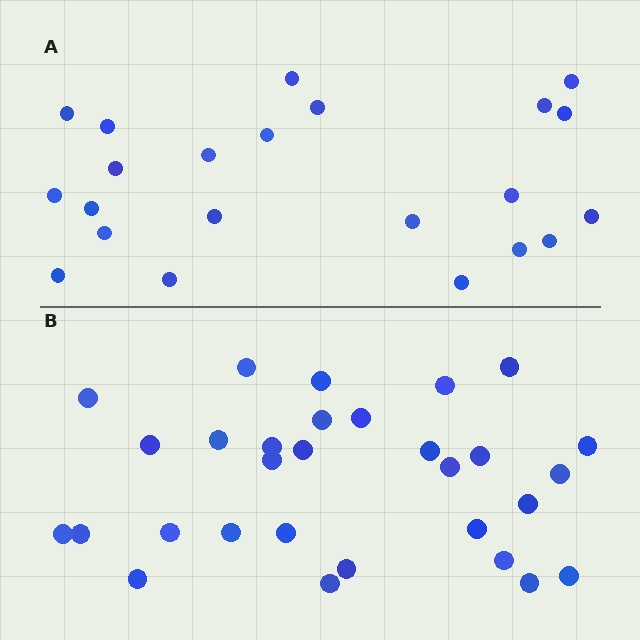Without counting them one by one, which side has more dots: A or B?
Region B (the bottom region) has more dots.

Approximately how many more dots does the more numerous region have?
Region B has roughly 8 or so more dots than region A.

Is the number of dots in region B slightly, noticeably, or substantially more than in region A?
Region B has noticeably more, but not dramatically so. The ratio is roughly 1.4 to 1.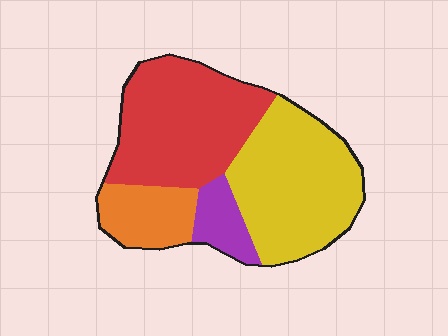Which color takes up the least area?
Purple, at roughly 10%.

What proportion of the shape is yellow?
Yellow covers about 40% of the shape.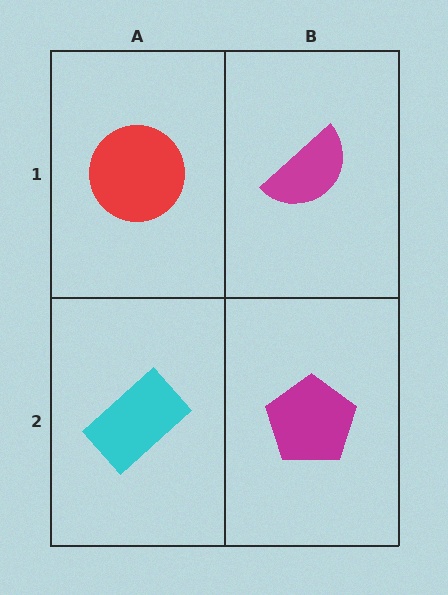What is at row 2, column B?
A magenta pentagon.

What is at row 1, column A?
A red circle.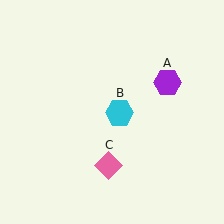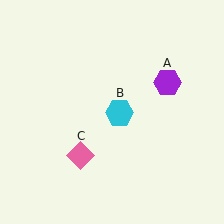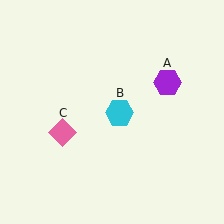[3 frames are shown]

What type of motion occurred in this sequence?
The pink diamond (object C) rotated clockwise around the center of the scene.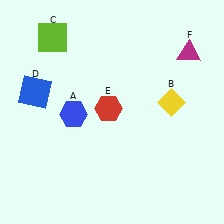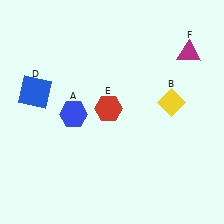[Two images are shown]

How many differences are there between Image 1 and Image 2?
There is 1 difference between the two images.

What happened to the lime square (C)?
The lime square (C) was removed in Image 2. It was in the top-left area of Image 1.